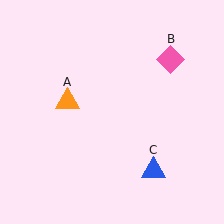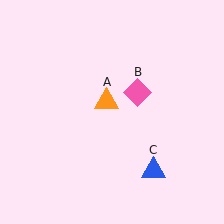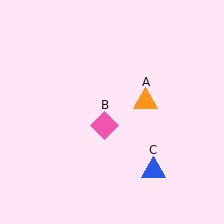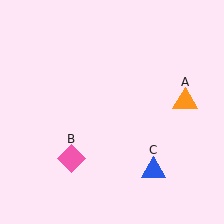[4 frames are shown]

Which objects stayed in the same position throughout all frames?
Blue triangle (object C) remained stationary.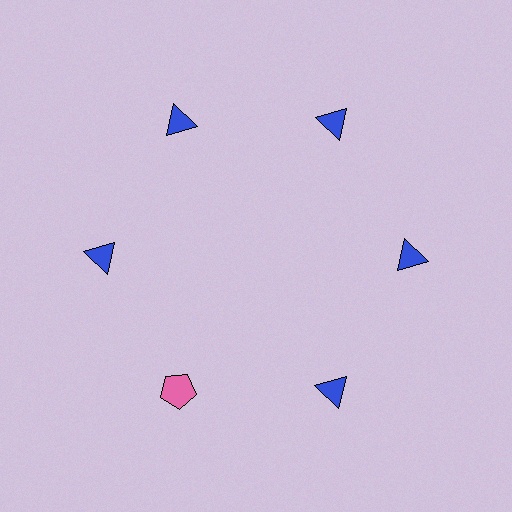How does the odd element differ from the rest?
It differs in both color (pink instead of blue) and shape (pentagon instead of triangle).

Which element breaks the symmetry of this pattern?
The pink pentagon at roughly the 7 o'clock position breaks the symmetry. All other shapes are blue triangles.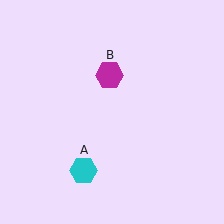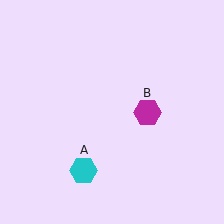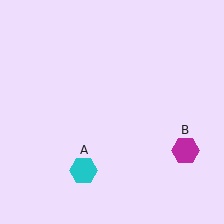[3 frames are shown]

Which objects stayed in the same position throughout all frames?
Cyan hexagon (object A) remained stationary.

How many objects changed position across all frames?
1 object changed position: magenta hexagon (object B).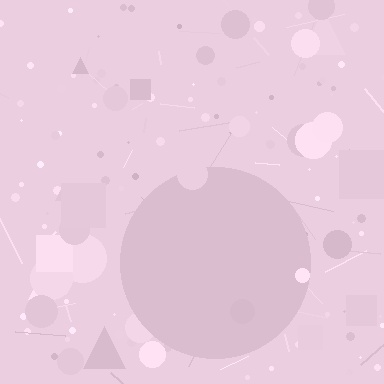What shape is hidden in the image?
A circle is hidden in the image.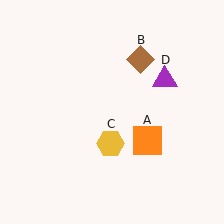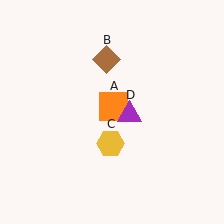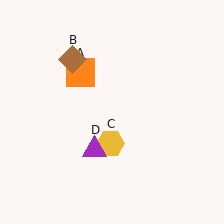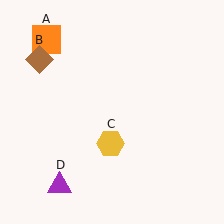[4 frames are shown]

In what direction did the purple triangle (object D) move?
The purple triangle (object D) moved down and to the left.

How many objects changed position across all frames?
3 objects changed position: orange square (object A), brown diamond (object B), purple triangle (object D).